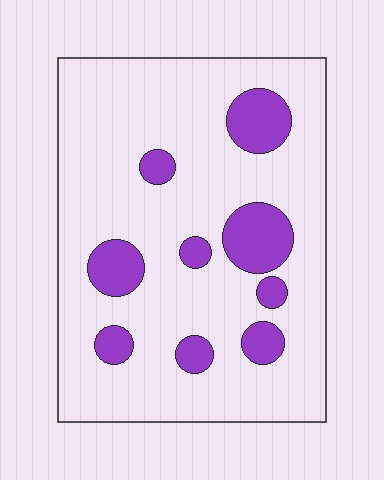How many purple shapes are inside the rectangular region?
9.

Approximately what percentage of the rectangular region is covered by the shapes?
Approximately 15%.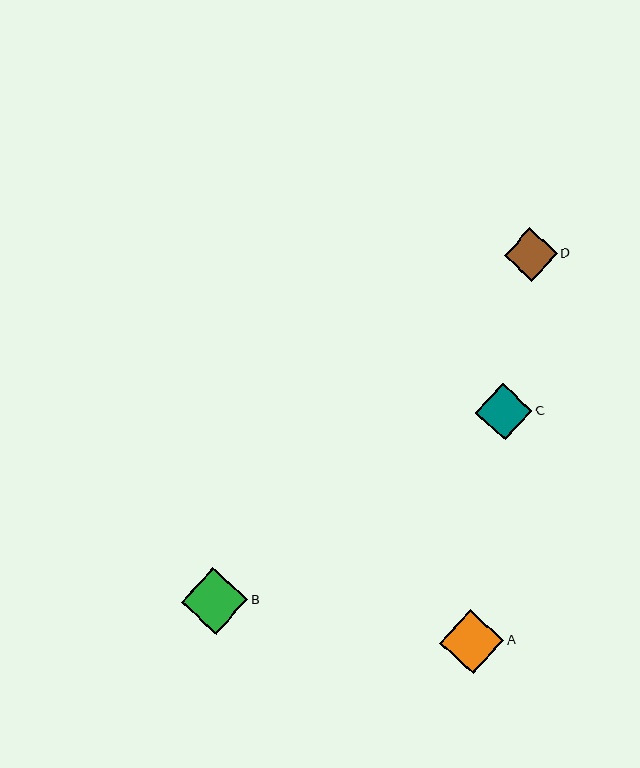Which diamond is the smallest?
Diamond D is the smallest with a size of approximately 53 pixels.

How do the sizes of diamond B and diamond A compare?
Diamond B and diamond A are approximately the same size.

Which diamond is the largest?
Diamond B is the largest with a size of approximately 67 pixels.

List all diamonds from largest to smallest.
From largest to smallest: B, A, C, D.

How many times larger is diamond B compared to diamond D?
Diamond B is approximately 1.3 times the size of diamond D.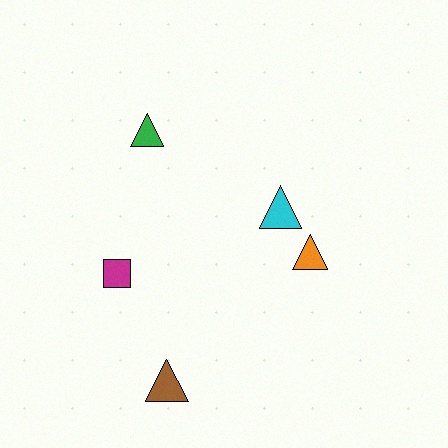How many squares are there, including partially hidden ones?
There is 1 square.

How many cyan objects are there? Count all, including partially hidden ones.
There is 1 cyan object.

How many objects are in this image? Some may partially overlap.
There are 5 objects.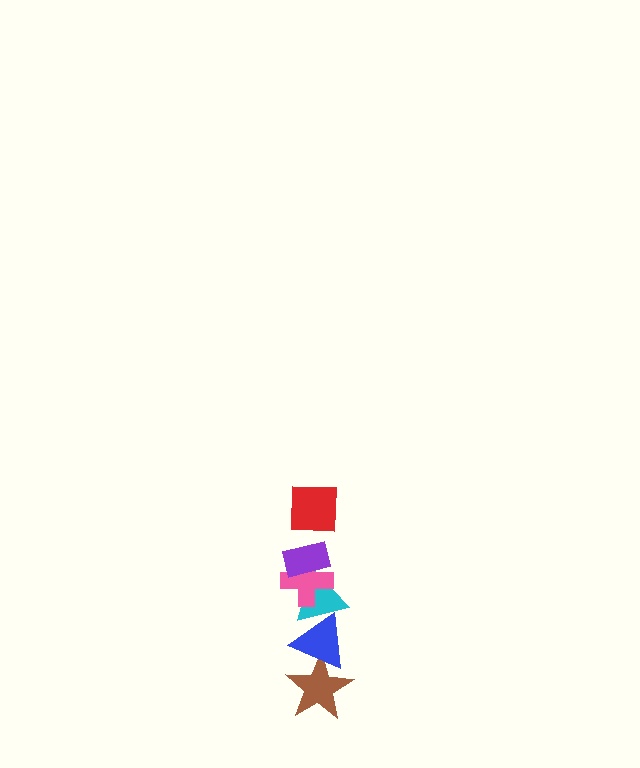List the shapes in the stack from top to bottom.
From top to bottom: the red square, the purple rectangle, the pink cross, the cyan triangle, the blue triangle, the brown star.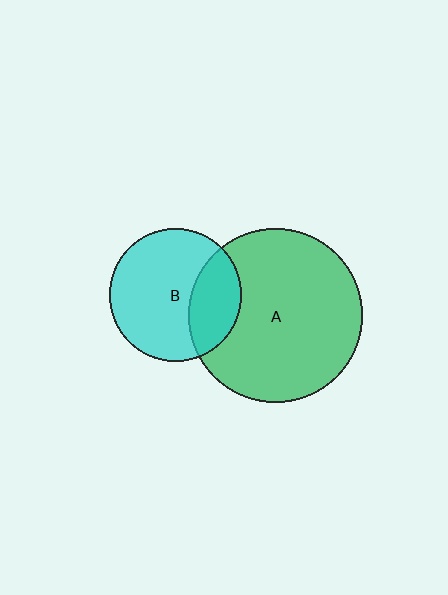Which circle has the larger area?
Circle A (green).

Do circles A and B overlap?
Yes.